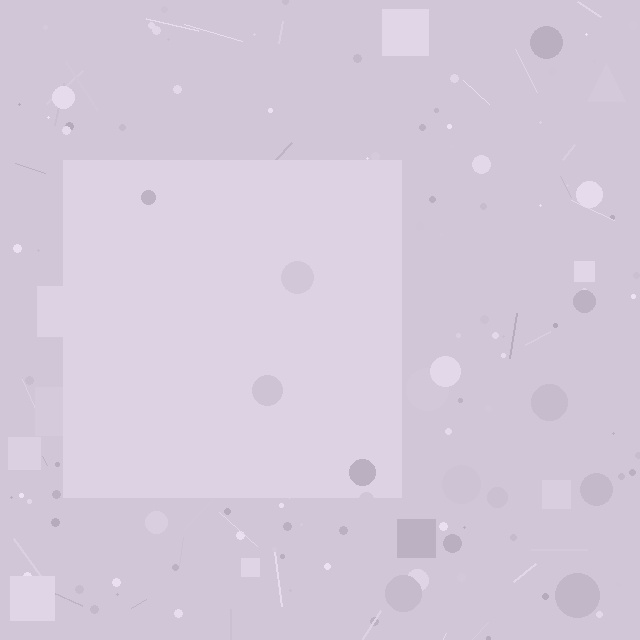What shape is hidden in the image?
A square is hidden in the image.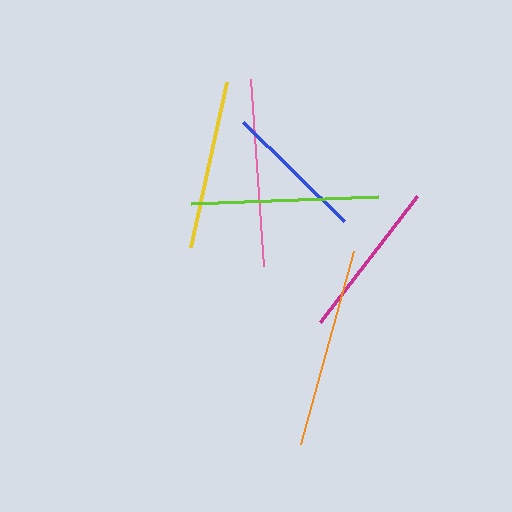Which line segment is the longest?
The orange line is the longest at approximately 200 pixels.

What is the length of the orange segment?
The orange segment is approximately 200 pixels long.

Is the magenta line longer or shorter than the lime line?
The lime line is longer than the magenta line.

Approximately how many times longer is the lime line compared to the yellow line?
The lime line is approximately 1.1 times the length of the yellow line.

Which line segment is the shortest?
The blue line is the shortest at approximately 142 pixels.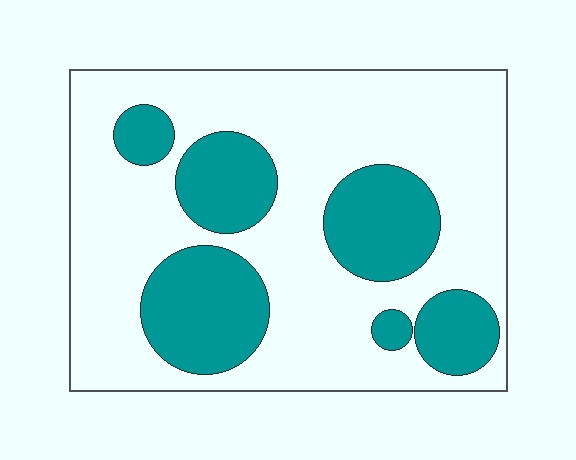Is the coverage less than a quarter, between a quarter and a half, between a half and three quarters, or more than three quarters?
Between a quarter and a half.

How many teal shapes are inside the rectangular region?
6.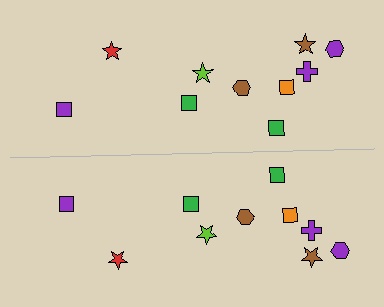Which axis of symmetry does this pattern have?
The pattern has a horizontal axis of symmetry running through the center of the image.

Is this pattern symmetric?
Yes, this pattern has bilateral (reflection) symmetry.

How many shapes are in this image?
There are 20 shapes in this image.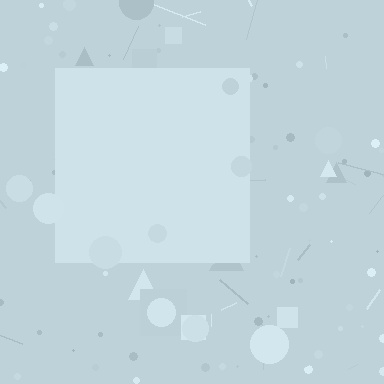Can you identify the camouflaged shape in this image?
The camouflaged shape is a square.